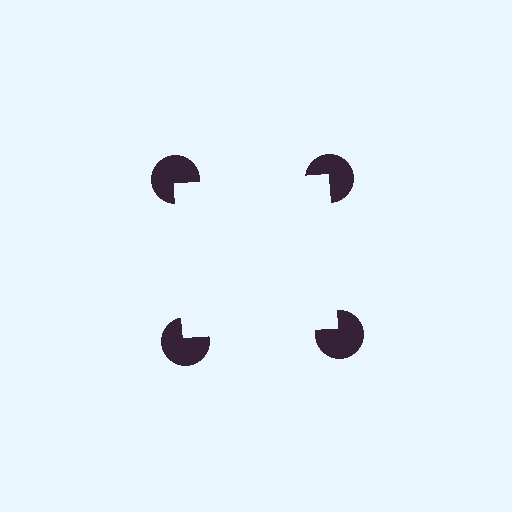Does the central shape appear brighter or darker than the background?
It typically appears slightly brighter than the background, even though no actual brightness change is drawn.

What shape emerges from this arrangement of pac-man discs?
An illusory square — its edges are inferred from the aligned wedge cuts in the pac-man discs, not physically drawn.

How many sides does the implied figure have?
4 sides.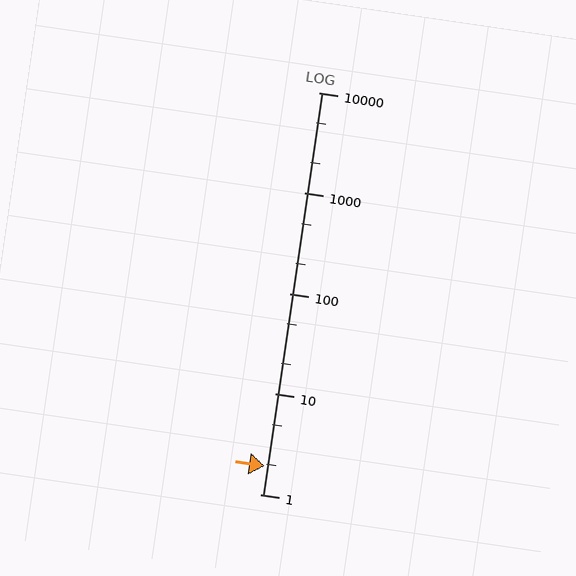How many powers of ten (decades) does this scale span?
The scale spans 4 decades, from 1 to 10000.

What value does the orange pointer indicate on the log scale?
The pointer indicates approximately 1.9.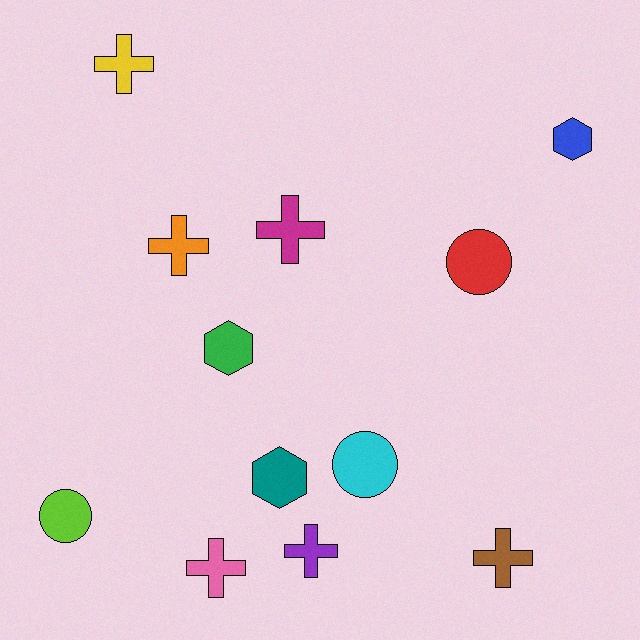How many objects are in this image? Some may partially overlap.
There are 12 objects.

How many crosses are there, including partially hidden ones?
There are 6 crosses.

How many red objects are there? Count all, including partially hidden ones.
There is 1 red object.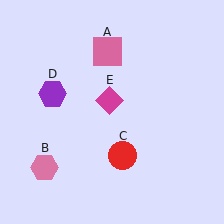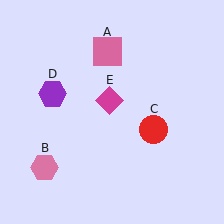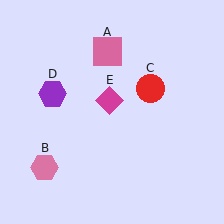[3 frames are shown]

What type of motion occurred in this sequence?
The red circle (object C) rotated counterclockwise around the center of the scene.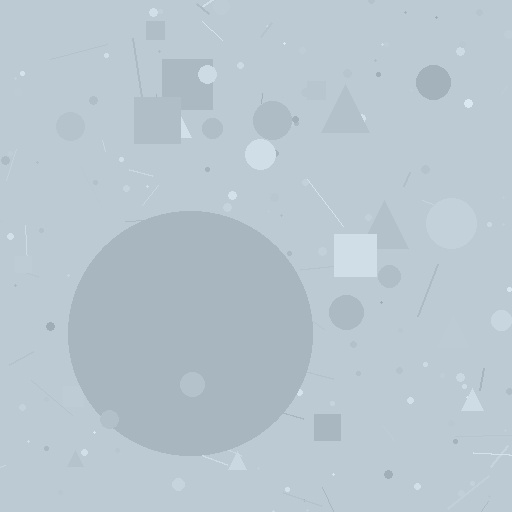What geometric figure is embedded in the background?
A circle is embedded in the background.